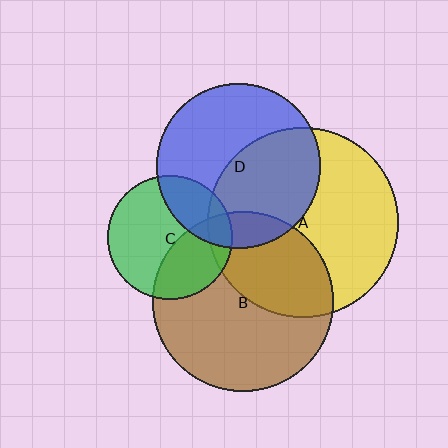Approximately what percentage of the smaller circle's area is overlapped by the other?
Approximately 25%.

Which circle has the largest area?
Circle A (yellow).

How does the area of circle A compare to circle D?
Approximately 1.3 times.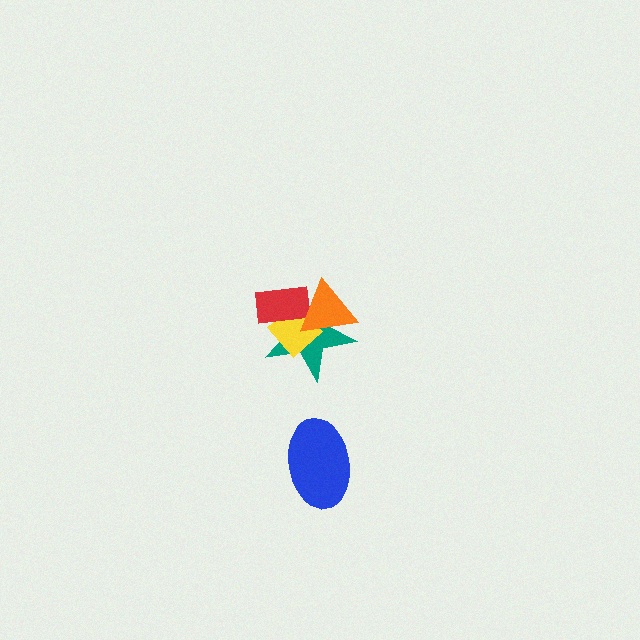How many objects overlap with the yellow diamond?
3 objects overlap with the yellow diamond.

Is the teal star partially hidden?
Yes, it is partially covered by another shape.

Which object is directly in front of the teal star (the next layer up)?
The yellow diamond is directly in front of the teal star.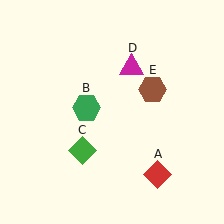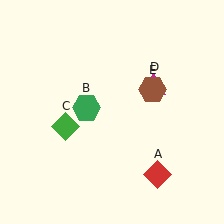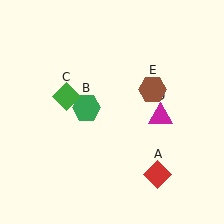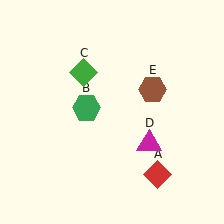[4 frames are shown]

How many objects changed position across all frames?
2 objects changed position: green diamond (object C), magenta triangle (object D).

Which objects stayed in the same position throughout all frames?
Red diamond (object A) and green hexagon (object B) and brown hexagon (object E) remained stationary.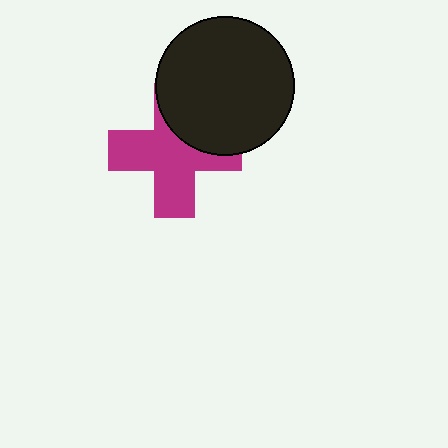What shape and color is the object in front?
The object in front is a black circle.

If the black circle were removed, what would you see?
You would see the complete magenta cross.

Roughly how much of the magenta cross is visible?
Most of it is visible (roughly 68%).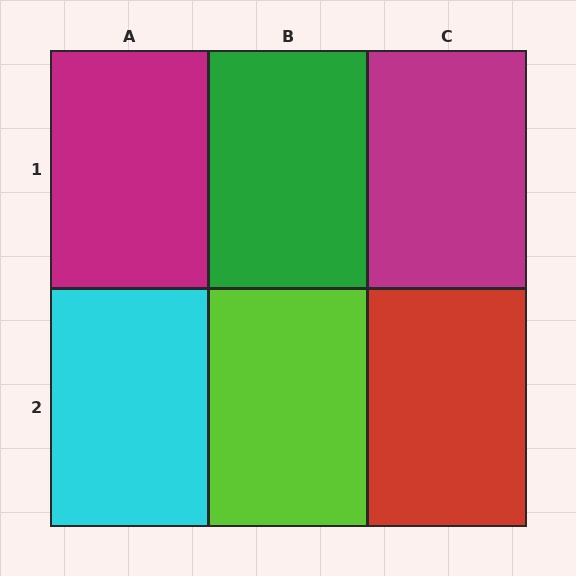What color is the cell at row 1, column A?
Magenta.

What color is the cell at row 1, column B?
Green.